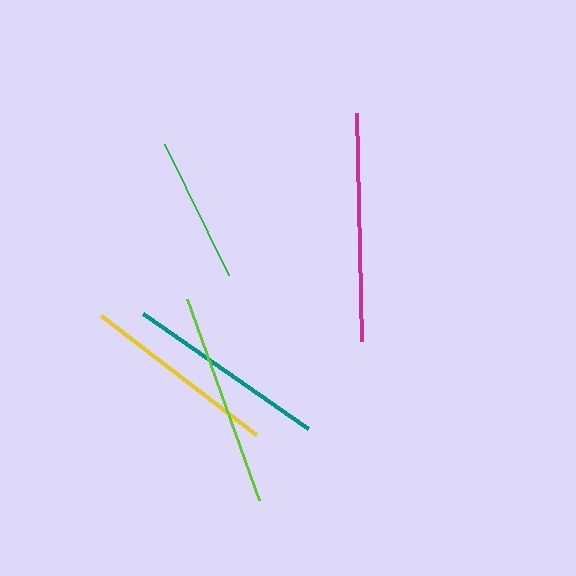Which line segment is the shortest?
The green line is the shortest at approximately 146 pixels.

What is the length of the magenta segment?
The magenta segment is approximately 228 pixels long.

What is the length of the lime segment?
The lime segment is approximately 214 pixels long.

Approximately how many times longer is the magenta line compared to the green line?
The magenta line is approximately 1.6 times the length of the green line.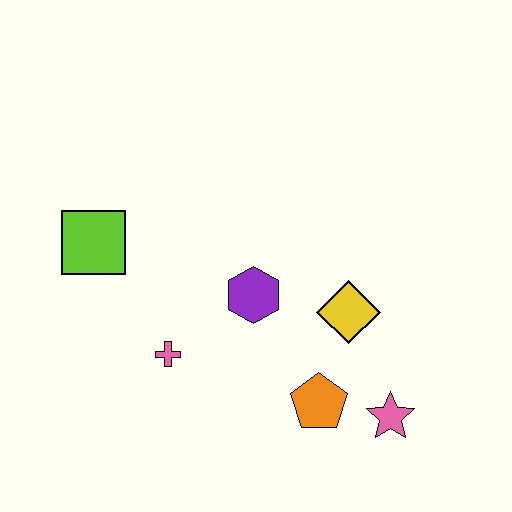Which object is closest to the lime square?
The pink cross is closest to the lime square.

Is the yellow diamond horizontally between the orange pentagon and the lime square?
No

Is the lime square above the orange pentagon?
Yes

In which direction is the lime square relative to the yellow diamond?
The lime square is to the left of the yellow diamond.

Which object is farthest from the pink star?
The lime square is farthest from the pink star.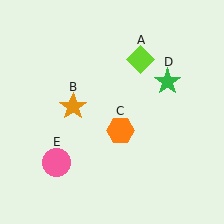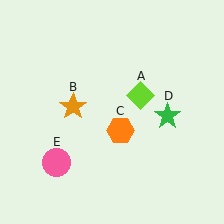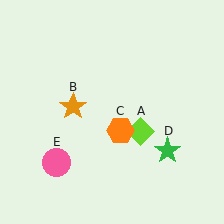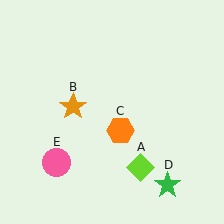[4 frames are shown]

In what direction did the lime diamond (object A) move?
The lime diamond (object A) moved down.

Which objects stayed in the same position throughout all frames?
Orange star (object B) and orange hexagon (object C) and pink circle (object E) remained stationary.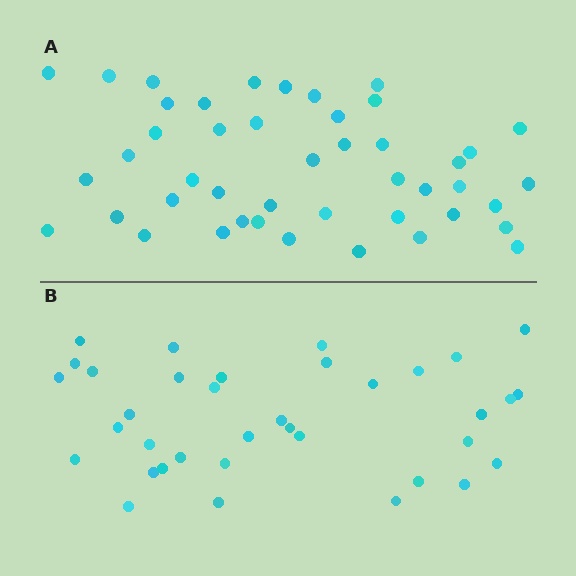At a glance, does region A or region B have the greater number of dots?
Region A (the top region) has more dots.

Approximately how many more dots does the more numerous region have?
Region A has roughly 8 or so more dots than region B.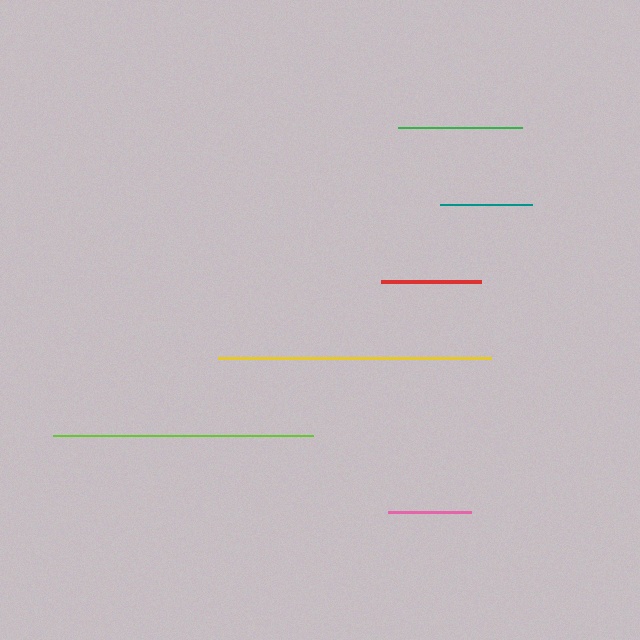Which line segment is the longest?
The yellow line is the longest at approximately 272 pixels.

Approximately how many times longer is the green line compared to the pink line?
The green line is approximately 1.5 times the length of the pink line.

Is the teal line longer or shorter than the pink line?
The teal line is longer than the pink line.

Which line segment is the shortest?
The pink line is the shortest at approximately 82 pixels.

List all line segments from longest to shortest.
From longest to shortest: yellow, lime, green, red, teal, pink.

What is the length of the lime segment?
The lime segment is approximately 260 pixels long.